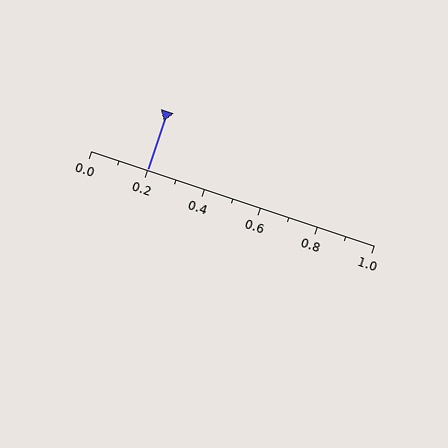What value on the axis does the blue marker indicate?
The marker indicates approximately 0.2.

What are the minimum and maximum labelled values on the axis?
The axis runs from 0.0 to 1.0.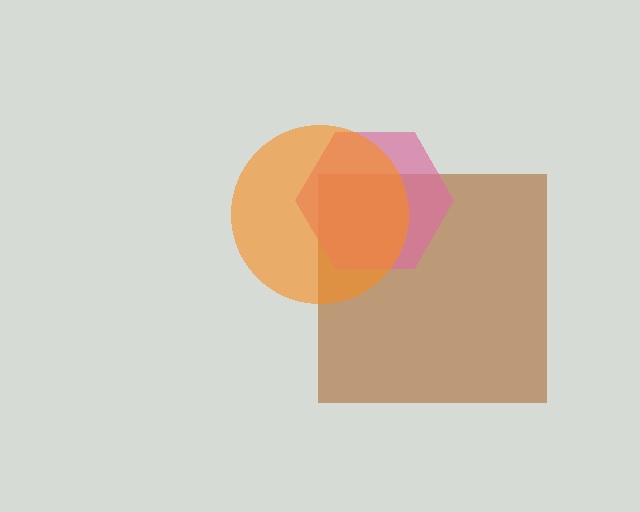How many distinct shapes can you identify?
There are 3 distinct shapes: a brown square, a pink hexagon, an orange circle.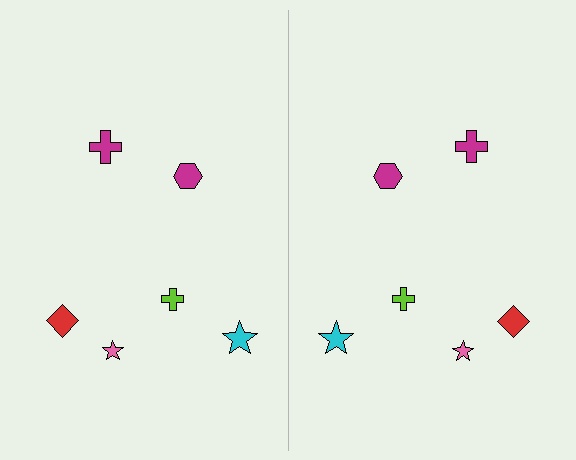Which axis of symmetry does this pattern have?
The pattern has a vertical axis of symmetry running through the center of the image.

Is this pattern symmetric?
Yes, this pattern has bilateral (reflection) symmetry.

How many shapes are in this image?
There are 12 shapes in this image.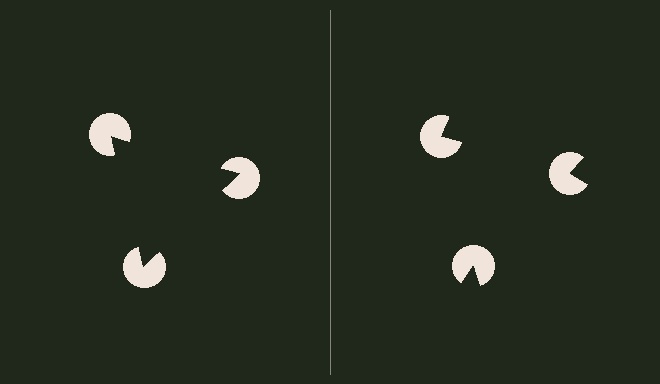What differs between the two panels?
The pac-man discs are positioned identically on both sides; only the wedge orientations differ. On the left they align to a triangle; on the right they are misaligned.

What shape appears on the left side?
An illusory triangle.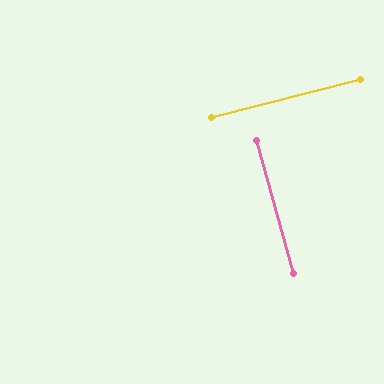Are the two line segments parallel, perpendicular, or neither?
Perpendicular — they meet at approximately 89°.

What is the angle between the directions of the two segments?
Approximately 89 degrees.